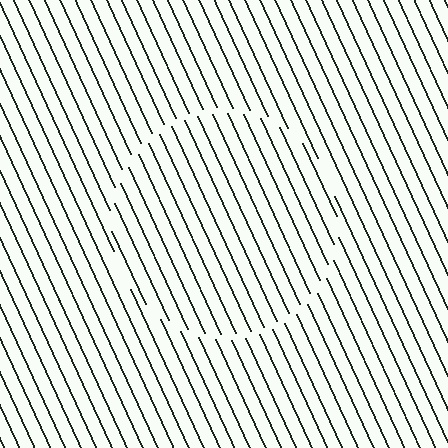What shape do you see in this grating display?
An illusory circle. The interior of the shape contains the same grating, shifted by half a period — the contour is defined by the phase discontinuity where line-ends from the inner and outer gratings abut.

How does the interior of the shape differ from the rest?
The interior of the shape contains the same grating, shifted by half a period — the contour is defined by the phase discontinuity where line-ends from the inner and outer gratings abut.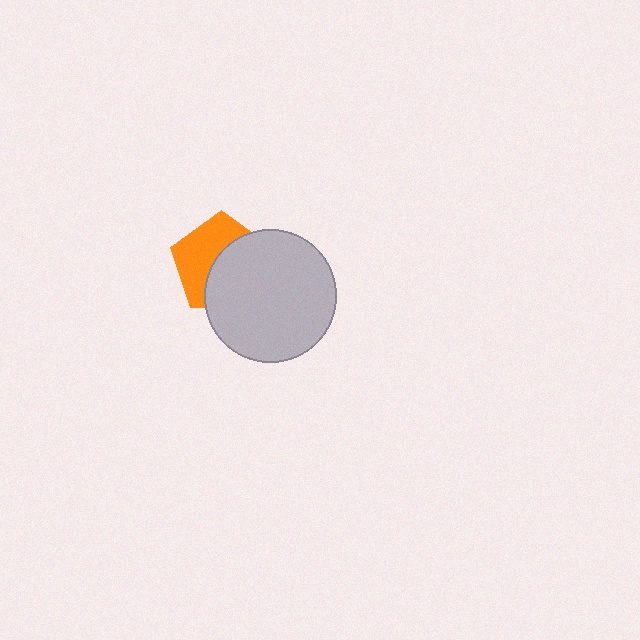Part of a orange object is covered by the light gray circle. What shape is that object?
It is a pentagon.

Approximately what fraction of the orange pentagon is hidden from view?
Roughly 53% of the orange pentagon is hidden behind the light gray circle.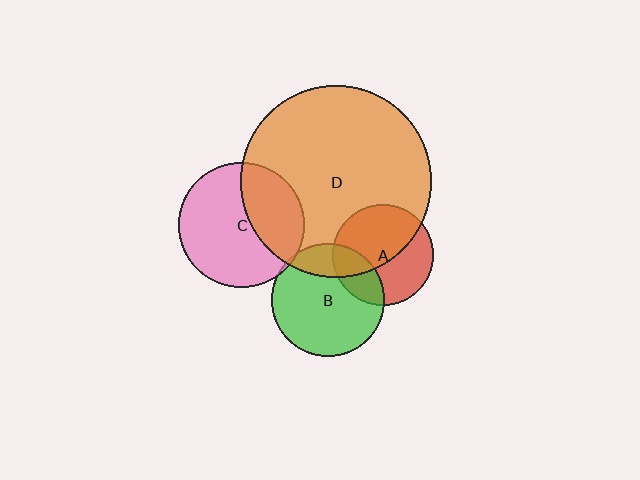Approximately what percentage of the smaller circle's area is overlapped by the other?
Approximately 20%.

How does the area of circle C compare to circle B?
Approximately 1.2 times.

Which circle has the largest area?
Circle D (orange).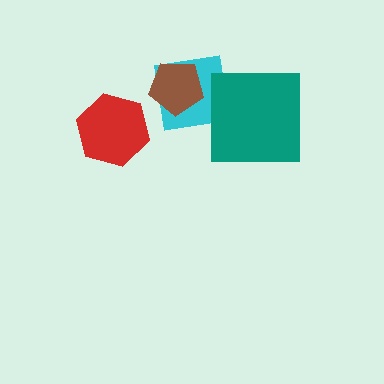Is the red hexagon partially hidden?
No, no other shape covers it.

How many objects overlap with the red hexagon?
0 objects overlap with the red hexagon.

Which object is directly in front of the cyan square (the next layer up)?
The teal square is directly in front of the cyan square.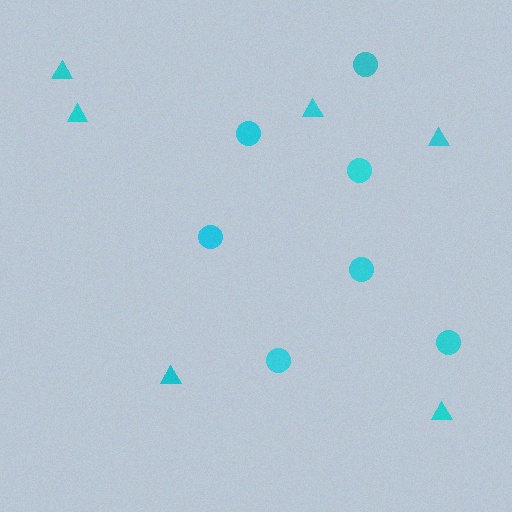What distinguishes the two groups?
There are 2 groups: one group of circles (7) and one group of triangles (6).